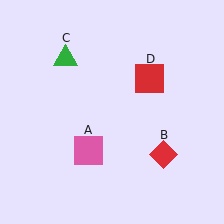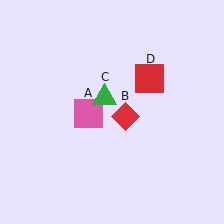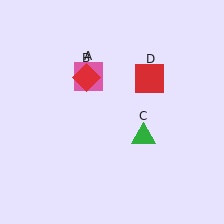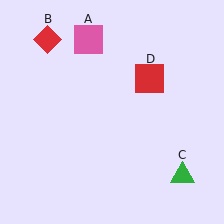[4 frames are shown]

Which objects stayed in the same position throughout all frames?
Red square (object D) remained stationary.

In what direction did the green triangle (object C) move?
The green triangle (object C) moved down and to the right.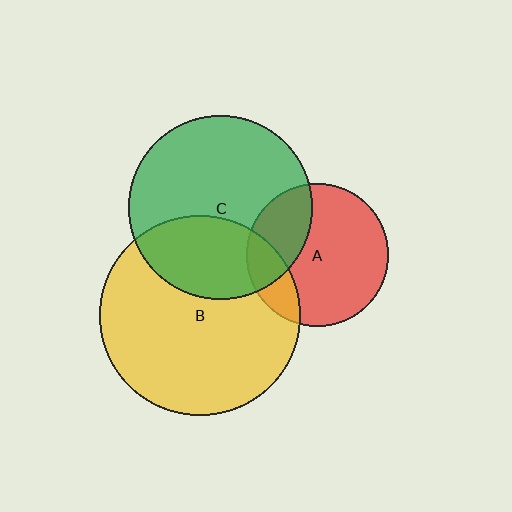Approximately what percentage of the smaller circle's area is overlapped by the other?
Approximately 35%.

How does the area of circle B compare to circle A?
Approximately 2.0 times.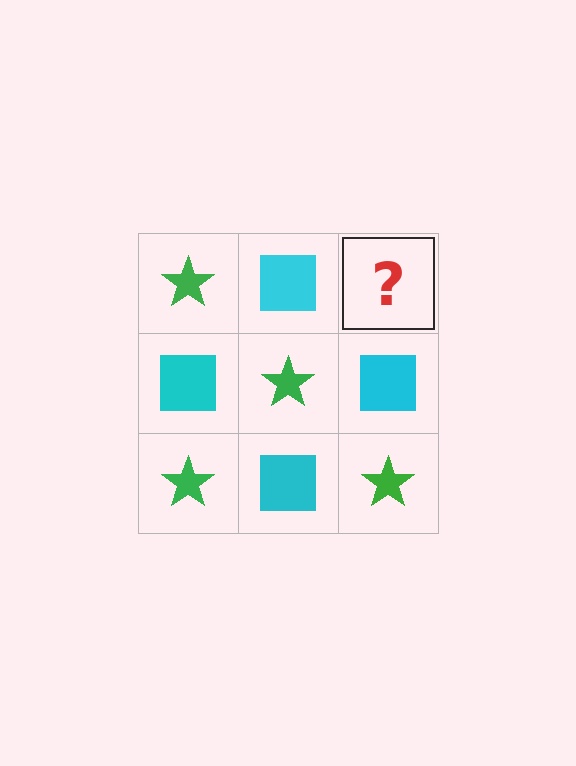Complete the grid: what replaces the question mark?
The question mark should be replaced with a green star.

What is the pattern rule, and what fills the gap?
The rule is that it alternates green star and cyan square in a checkerboard pattern. The gap should be filled with a green star.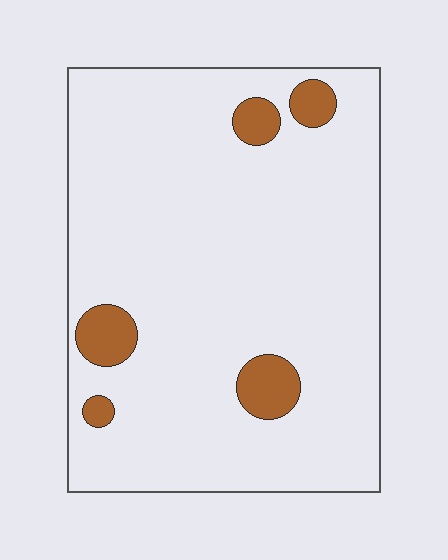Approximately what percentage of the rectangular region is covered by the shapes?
Approximately 10%.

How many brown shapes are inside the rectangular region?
5.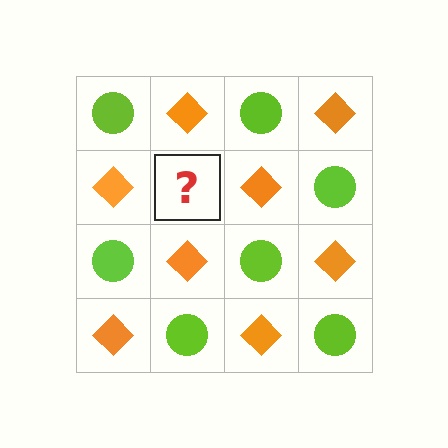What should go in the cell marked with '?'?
The missing cell should contain a lime circle.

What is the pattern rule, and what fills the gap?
The rule is that it alternates lime circle and orange diamond in a checkerboard pattern. The gap should be filled with a lime circle.